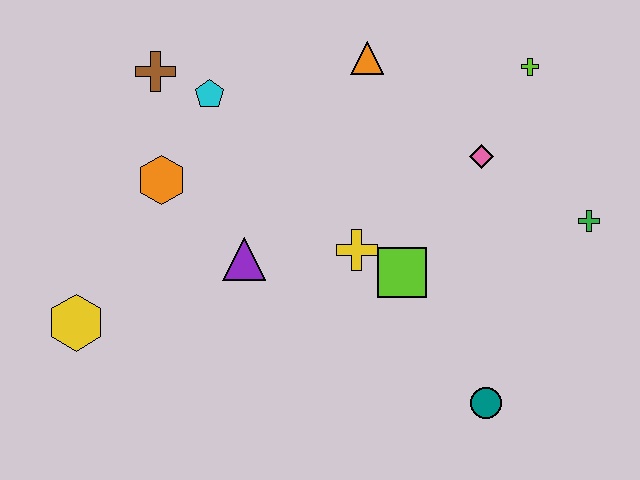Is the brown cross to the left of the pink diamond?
Yes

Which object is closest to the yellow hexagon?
The orange hexagon is closest to the yellow hexagon.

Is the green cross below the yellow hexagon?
No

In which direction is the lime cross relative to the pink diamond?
The lime cross is above the pink diamond.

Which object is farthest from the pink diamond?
The yellow hexagon is farthest from the pink diamond.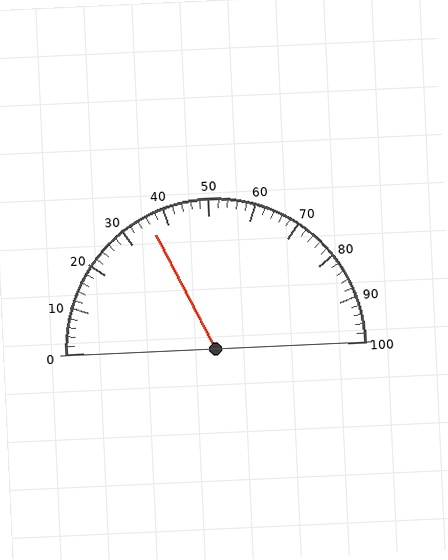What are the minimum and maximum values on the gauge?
The gauge ranges from 0 to 100.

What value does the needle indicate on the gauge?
The needle indicates approximately 36.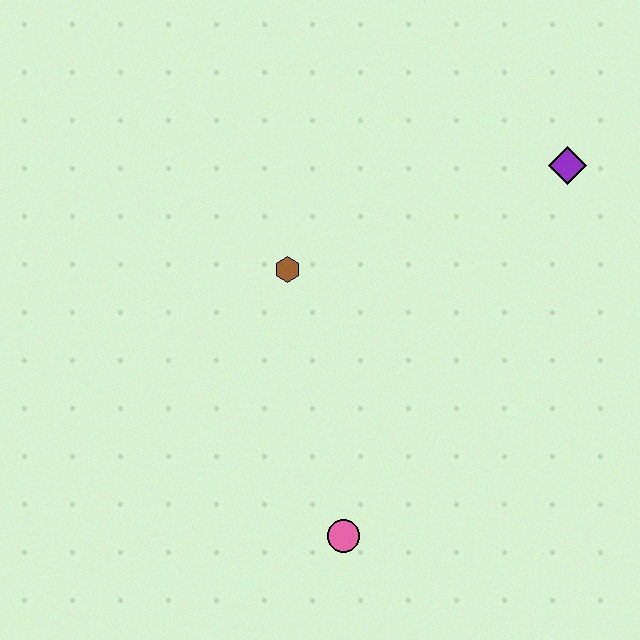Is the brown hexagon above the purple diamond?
No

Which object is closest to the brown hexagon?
The pink circle is closest to the brown hexagon.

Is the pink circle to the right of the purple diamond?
No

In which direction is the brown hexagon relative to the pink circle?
The brown hexagon is above the pink circle.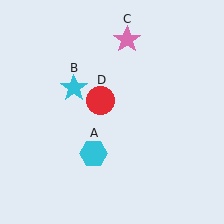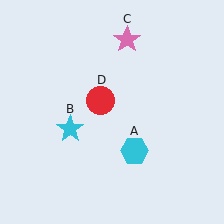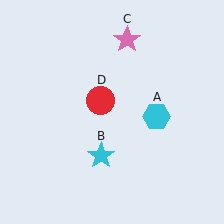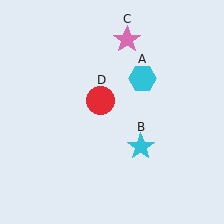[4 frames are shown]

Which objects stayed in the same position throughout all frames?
Pink star (object C) and red circle (object D) remained stationary.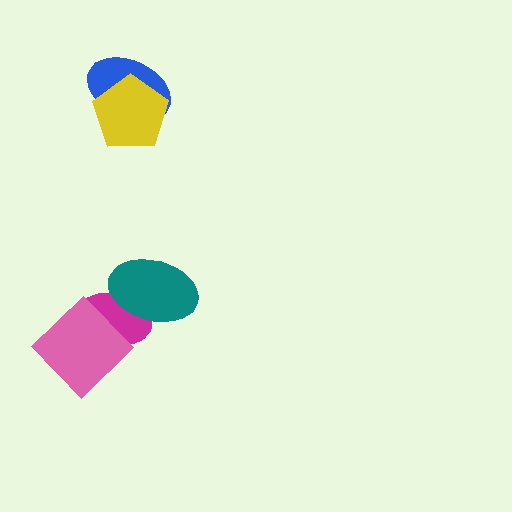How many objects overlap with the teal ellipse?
1 object overlaps with the teal ellipse.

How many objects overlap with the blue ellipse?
1 object overlaps with the blue ellipse.